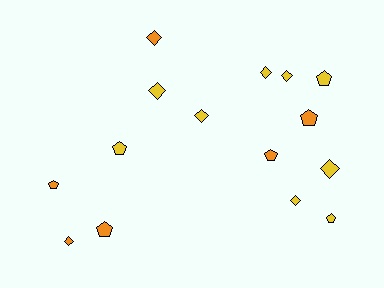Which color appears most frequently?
Yellow, with 9 objects.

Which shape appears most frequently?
Diamond, with 8 objects.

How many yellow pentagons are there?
There are 3 yellow pentagons.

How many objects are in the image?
There are 15 objects.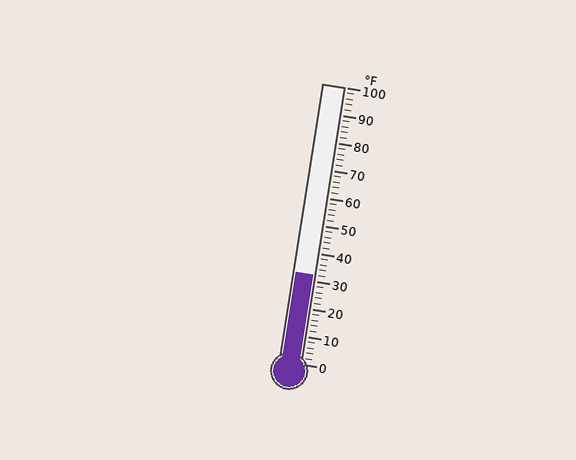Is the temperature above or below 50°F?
The temperature is below 50°F.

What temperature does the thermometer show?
The thermometer shows approximately 32°F.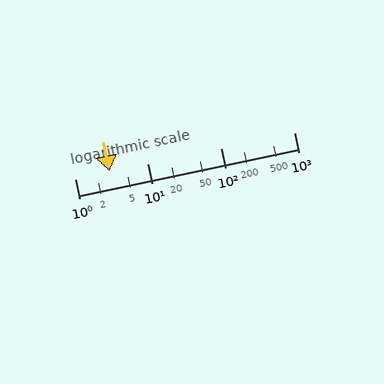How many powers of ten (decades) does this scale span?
The scale spans 3 decades, from 1 to 1000.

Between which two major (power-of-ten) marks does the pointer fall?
The pointer is between 1 and 10.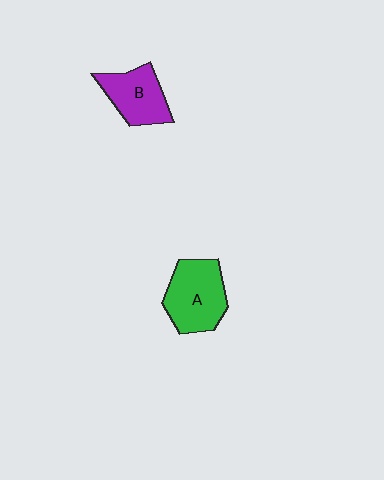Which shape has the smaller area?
Shape B (purple).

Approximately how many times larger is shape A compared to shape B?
Approximately 1.3 times.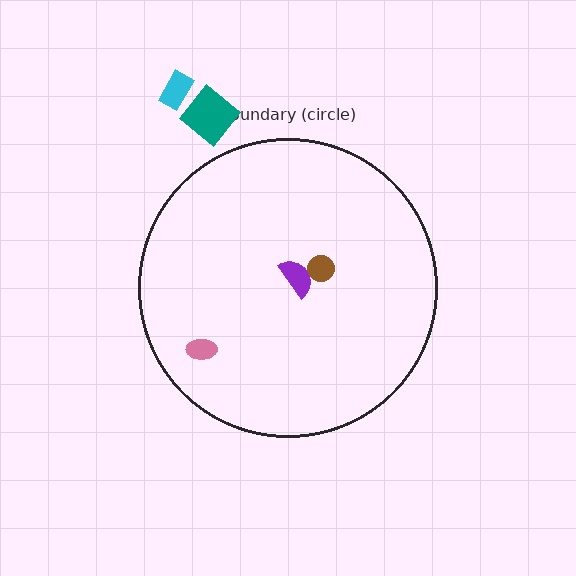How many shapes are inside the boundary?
3 inside, 2 outside.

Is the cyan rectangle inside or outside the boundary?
Outside.